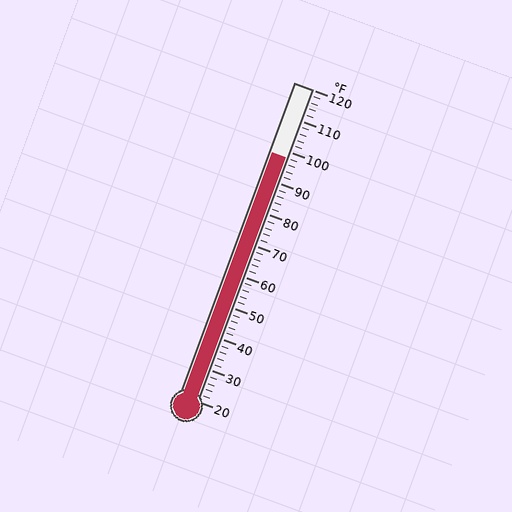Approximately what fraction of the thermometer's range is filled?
The thermometer is filled to approximately 80% of its range.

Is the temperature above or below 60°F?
The temperature is above 60°F.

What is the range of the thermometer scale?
The thermometer scale ranges from 20°F to 120°F.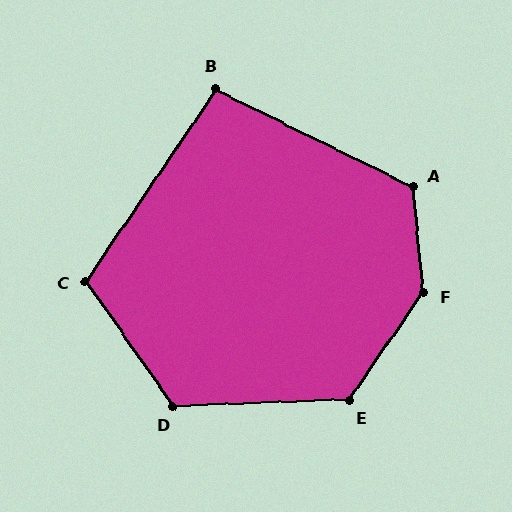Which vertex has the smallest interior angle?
B, at approximately 98 degrees.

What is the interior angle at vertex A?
Approximately 122 degrees (obtuse).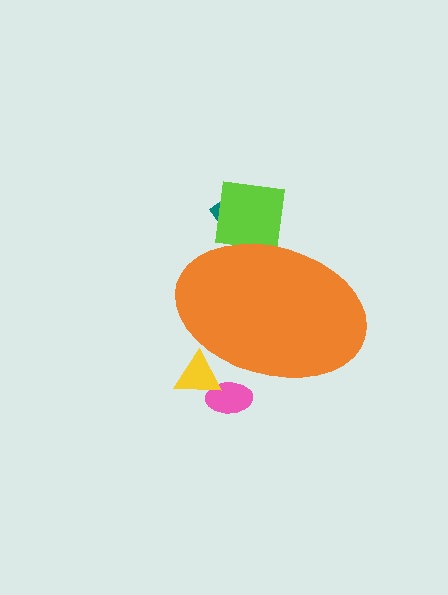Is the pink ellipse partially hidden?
Yes, the pink ellipse is partially hidden behind the orange ellipse.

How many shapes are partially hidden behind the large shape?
4 shapes are partially hidden.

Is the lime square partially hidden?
Yes, the lime square is partially hidden behind the orange ellipse.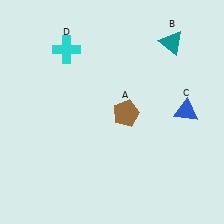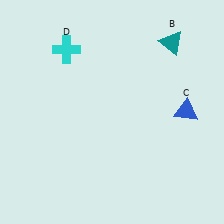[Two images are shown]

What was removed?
The brown pentagon (A) was removed in Image 2.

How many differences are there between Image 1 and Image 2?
There is 1 difference between the two images.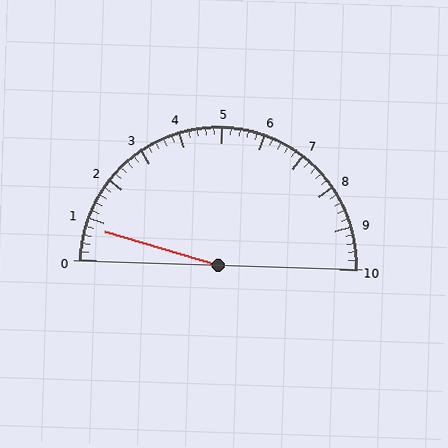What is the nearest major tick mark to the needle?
The nearest major tick mark is 1.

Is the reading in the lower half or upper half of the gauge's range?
The reading is in the lower half of the range (0 to 10).